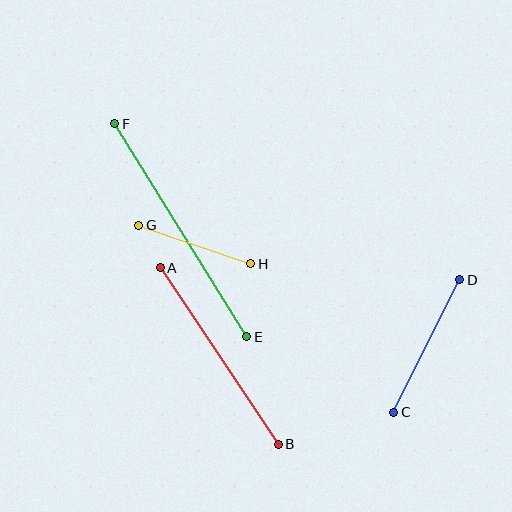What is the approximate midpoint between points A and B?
The midpoint is at approximately (219, 356) pixels.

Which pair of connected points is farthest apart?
Points E and F are farthest apart.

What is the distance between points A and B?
The distance is approximately 212 pixels.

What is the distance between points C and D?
The distance is approximately 148 pixels.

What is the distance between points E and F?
The distance is approximately 251 pixels.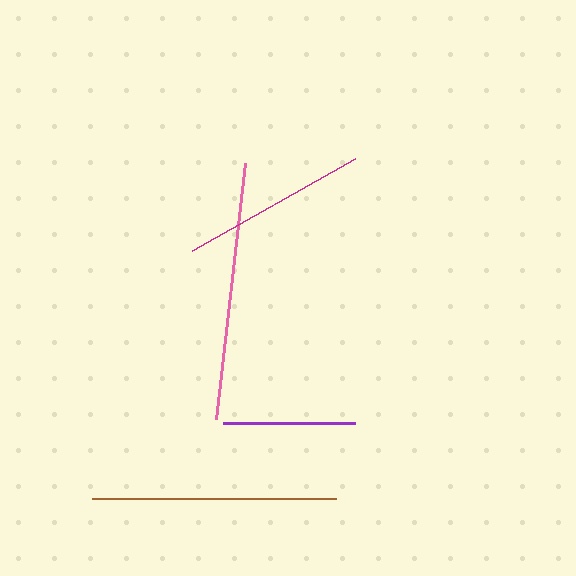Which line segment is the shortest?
The purple line is the shortest at approximately 132 pixels.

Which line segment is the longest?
The pink line is the longest at approximately 258 pixels.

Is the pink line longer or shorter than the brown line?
The pink line is longer than the brown line.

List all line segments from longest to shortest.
From longest to shortest: pink, brown, magenta, purple.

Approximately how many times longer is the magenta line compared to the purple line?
The magenta line is approximately 1.4 times the length of the purple line.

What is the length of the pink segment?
The pink segment is approximately 258 pixels long.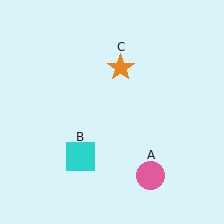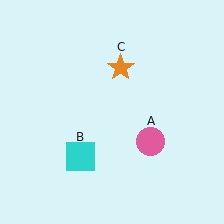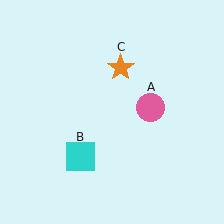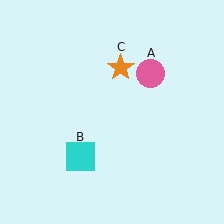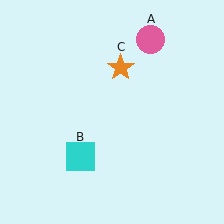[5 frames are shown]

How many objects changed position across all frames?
1 object changed position: pink circle (object A).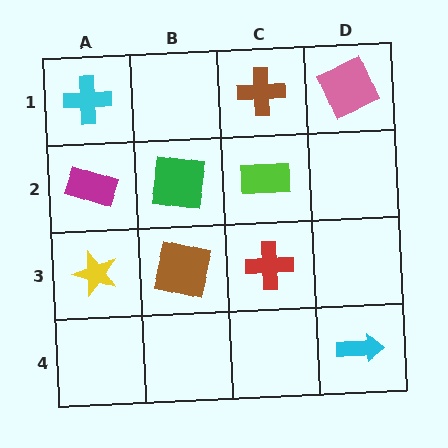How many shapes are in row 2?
3 shapes.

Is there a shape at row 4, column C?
No, that cell is empty.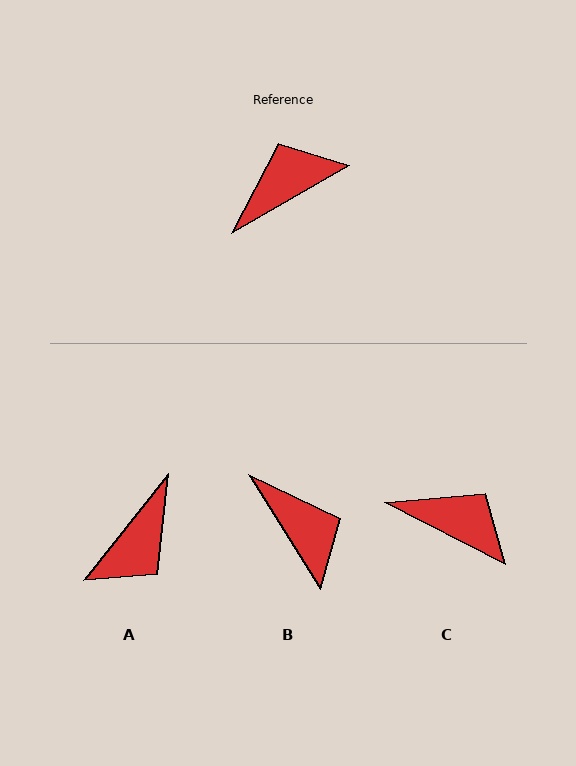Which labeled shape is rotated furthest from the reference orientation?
A, about 158 degrees away.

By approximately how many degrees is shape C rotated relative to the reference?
Approximately 57 degrees clockwise.